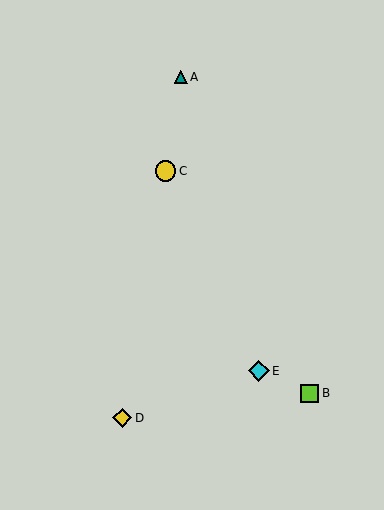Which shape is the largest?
The cyan diamond (labeled E) is the largest.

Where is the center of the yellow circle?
The center of the yellow circle is at (166, 171).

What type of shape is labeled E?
Shape E is a cyan diamond.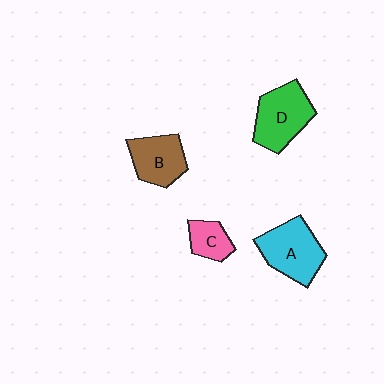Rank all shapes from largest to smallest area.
From largest to smallest: D (green), A (cyan), B (brown), C (pink).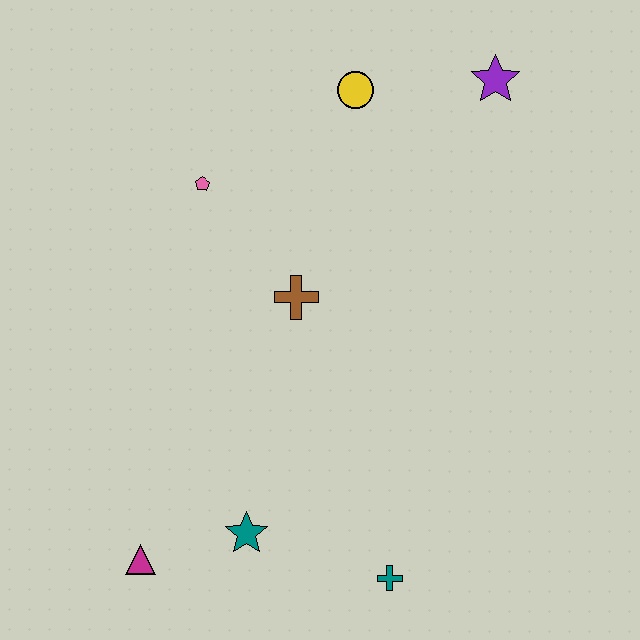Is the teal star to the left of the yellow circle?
Yes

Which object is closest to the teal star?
The magenta triangle is closest to the teal star.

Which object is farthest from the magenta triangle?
The purple star is farthest from the magenta triangle.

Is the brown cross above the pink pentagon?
No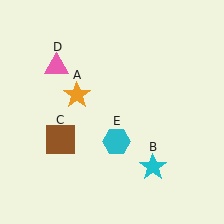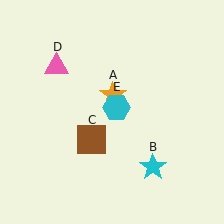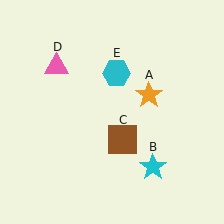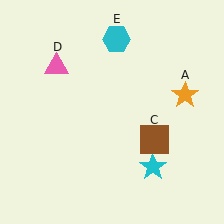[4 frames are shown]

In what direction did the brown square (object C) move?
The brown square (object C) moved right.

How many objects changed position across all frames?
3 objects changed position: orange star (object A), brown square (object C), cyan hexagon (object E).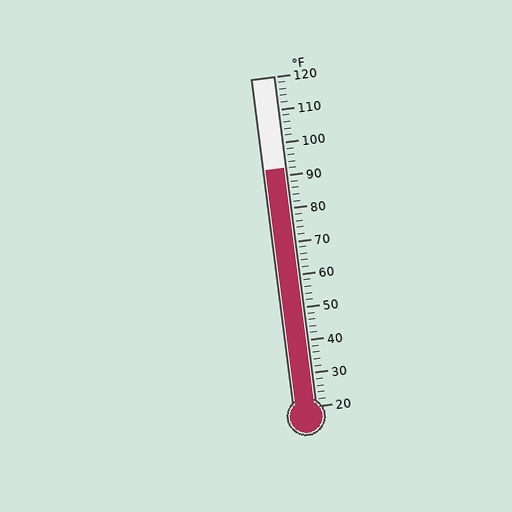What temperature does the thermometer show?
The thermometer shows approximately 92°F.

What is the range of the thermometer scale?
The thermometer scale ranges from 20°F to 120°F.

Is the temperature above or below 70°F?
The temperature is above 70°F.